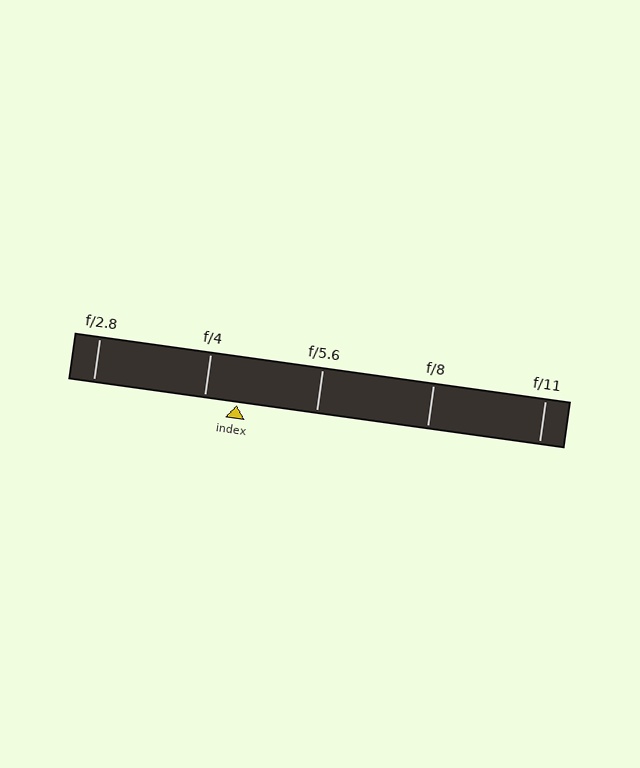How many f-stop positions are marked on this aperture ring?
There are 5 f-stop positions marked.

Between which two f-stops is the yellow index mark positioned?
The index mark is between f/4 and f/5.6.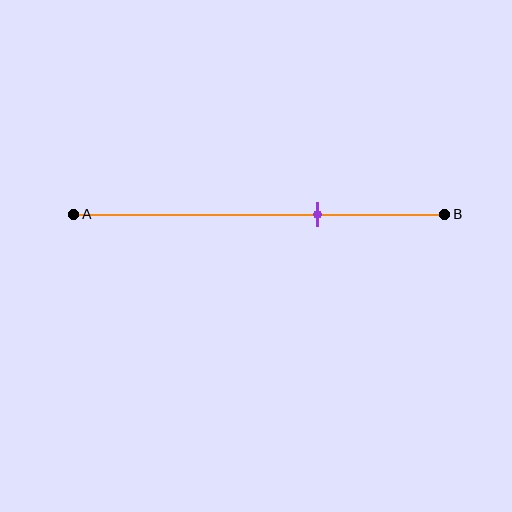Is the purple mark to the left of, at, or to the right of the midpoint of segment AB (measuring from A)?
The purple mark is to the right of the midpoint of segment AB.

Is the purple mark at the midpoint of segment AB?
No, the mark is at about 65% from A, not at the 50% midpoint.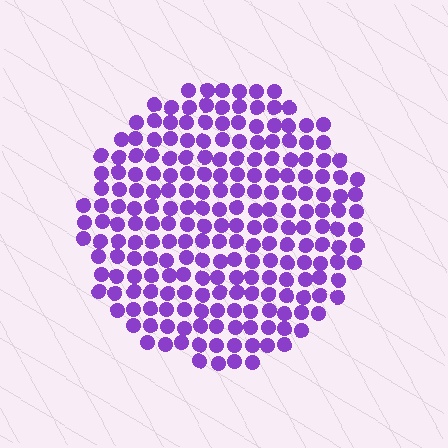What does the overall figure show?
The overall figure shows a circle.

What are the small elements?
The small elements are circles.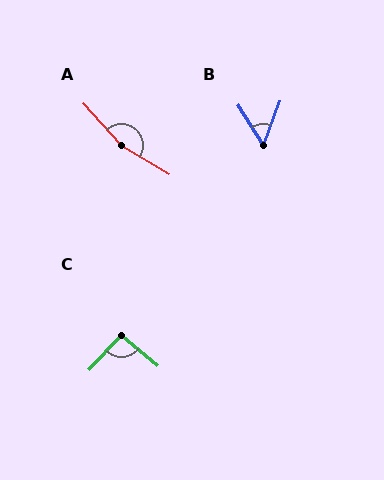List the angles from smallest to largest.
B (52°), C (93°), A (163°).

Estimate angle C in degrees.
Approximately 93 degrees.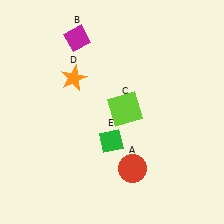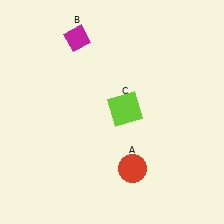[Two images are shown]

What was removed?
The orange star (D), the green diamond (E) were removed in Image 2.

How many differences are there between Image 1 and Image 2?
There are 2 differences between the two images.